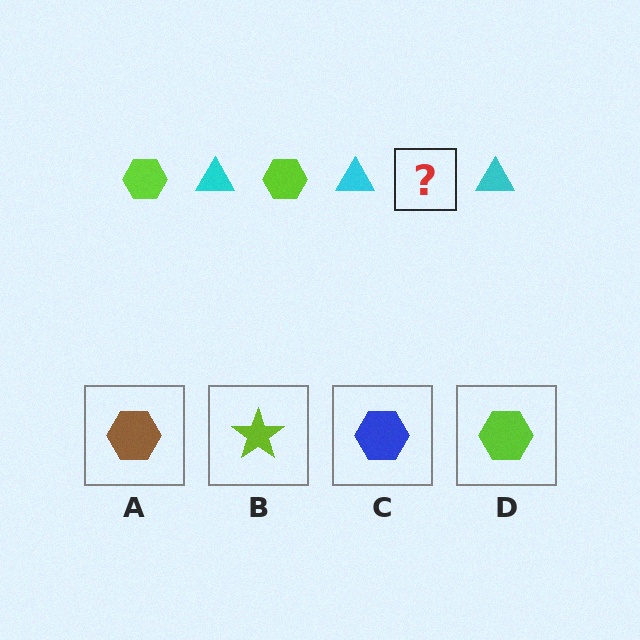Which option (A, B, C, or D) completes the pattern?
D.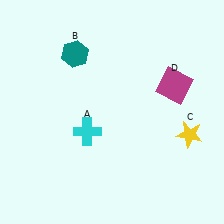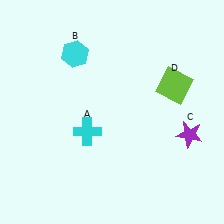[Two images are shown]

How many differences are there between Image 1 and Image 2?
There are 3 differences between the two images.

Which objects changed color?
B changed from teal to cyan. C changed from yellow to purple. D changed from magenta to lime.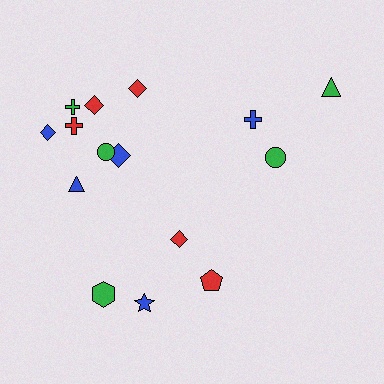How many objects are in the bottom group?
There are 4 objects.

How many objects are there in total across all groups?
There are 15 objects.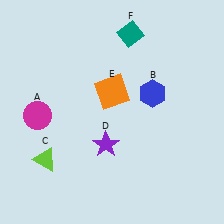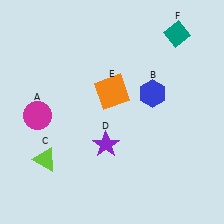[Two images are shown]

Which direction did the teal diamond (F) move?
The teal diamond (F) moved right.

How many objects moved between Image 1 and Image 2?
1 object moved between the two images.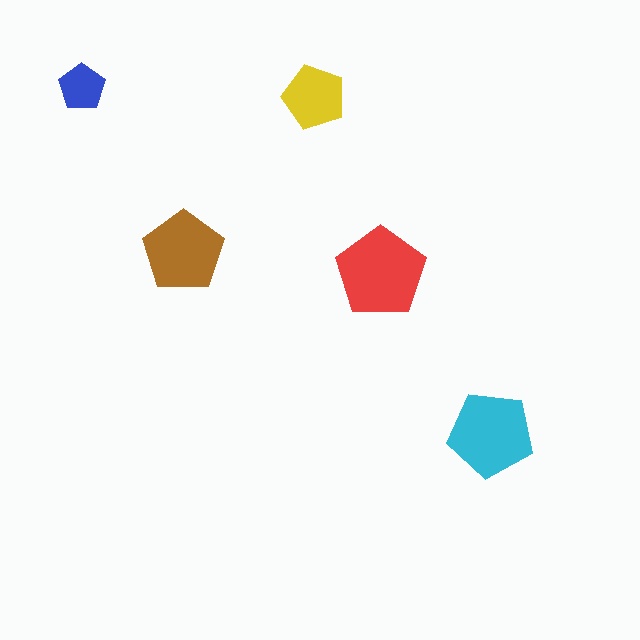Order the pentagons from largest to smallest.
the red one, the cyan one, the brown one, the yellow one, the blue one.